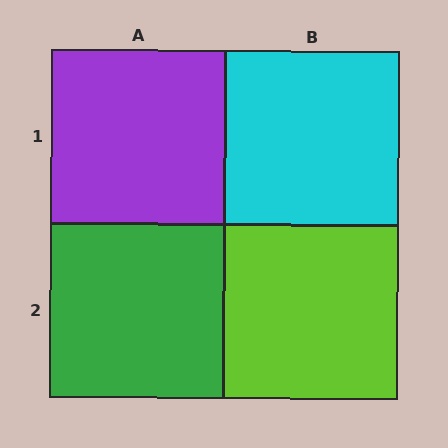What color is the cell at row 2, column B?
Lime.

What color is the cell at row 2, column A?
Green.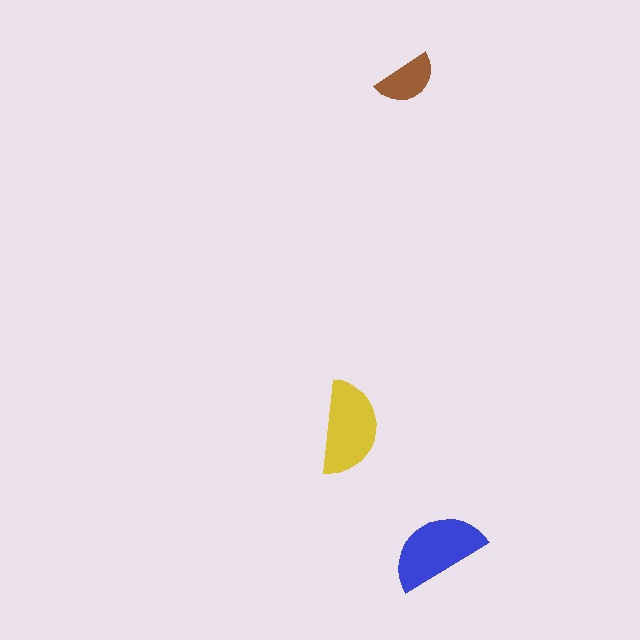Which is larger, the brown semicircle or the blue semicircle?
The blue one.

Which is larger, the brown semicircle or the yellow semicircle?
The yellow one.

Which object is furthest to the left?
The yellow semicircle is leftmost.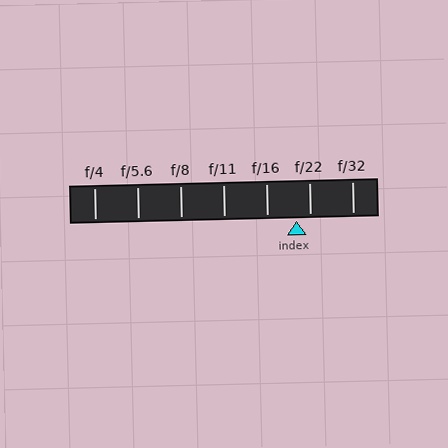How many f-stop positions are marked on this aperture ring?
There are 7 f-stop positions marked.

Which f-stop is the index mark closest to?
The index mark is closest to f/22.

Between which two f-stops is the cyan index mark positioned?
The index mark is between f/16 and f/22.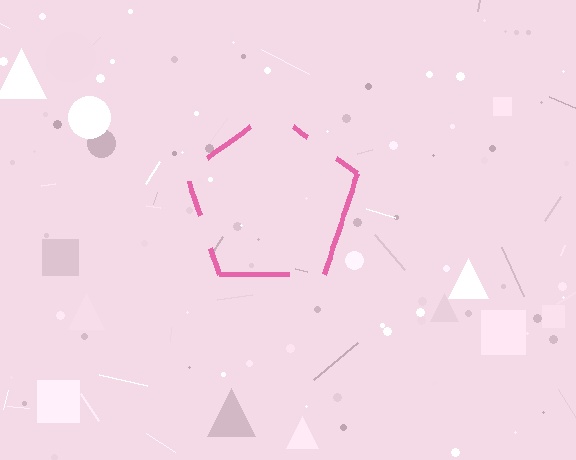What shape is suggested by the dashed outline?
The dashed outline suggests a pentagon.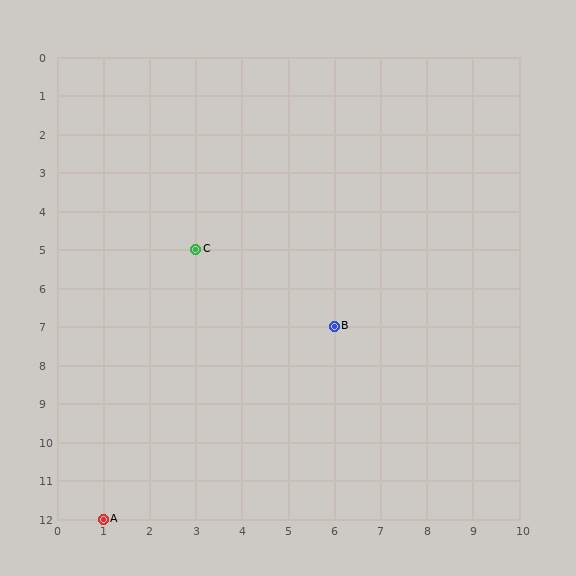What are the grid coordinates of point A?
Point A is at grid coordinates (1, 12).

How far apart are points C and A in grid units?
Points C and A are 2 columns and 7 rows apart (about 7.3 grid units diagonally).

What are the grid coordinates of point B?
Point B is at grid coordinates (6, 7).